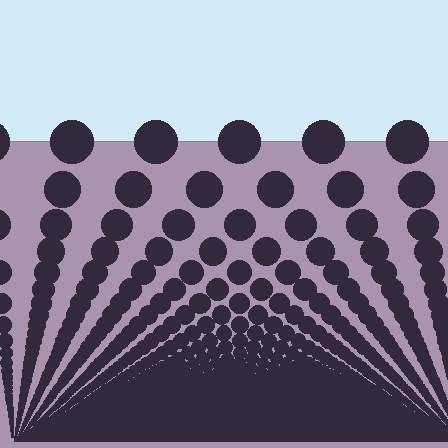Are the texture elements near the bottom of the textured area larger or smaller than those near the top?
Smaller. The gradient is inverted — elements near the bottom are smaller and denser.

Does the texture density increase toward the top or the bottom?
Density increases toward the bottom.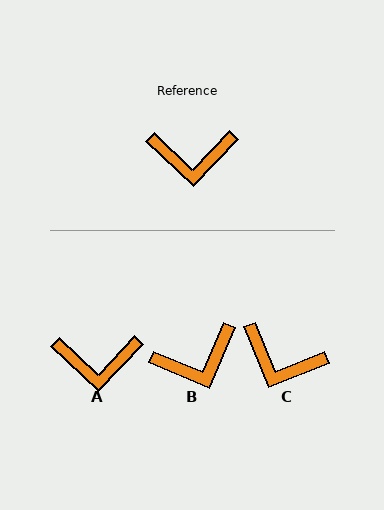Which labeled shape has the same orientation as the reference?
A.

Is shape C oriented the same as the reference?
No, it is off by about 25 degrees.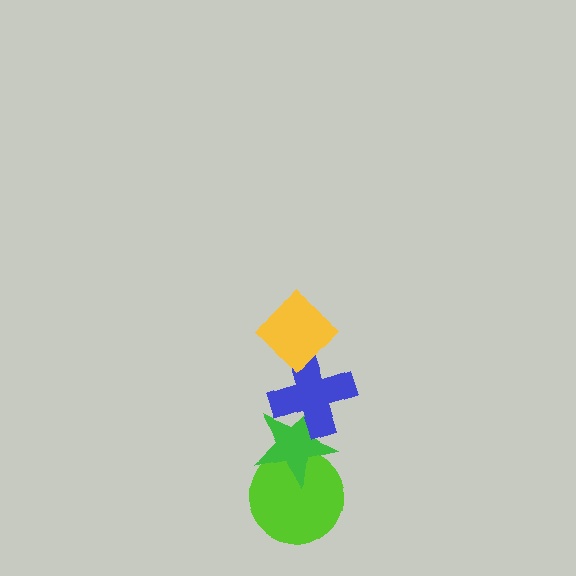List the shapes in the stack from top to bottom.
From top to bottom: the yellow diamond, the blue cross, the green star, the lime circle.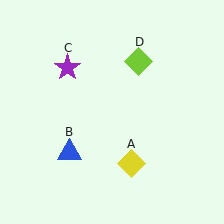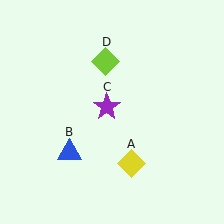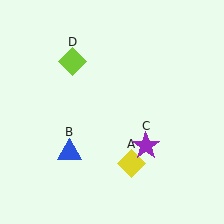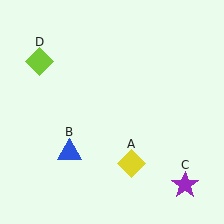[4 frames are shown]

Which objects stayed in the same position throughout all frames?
Yellow diamond (object A) and blue triangle (object B) remained stationary.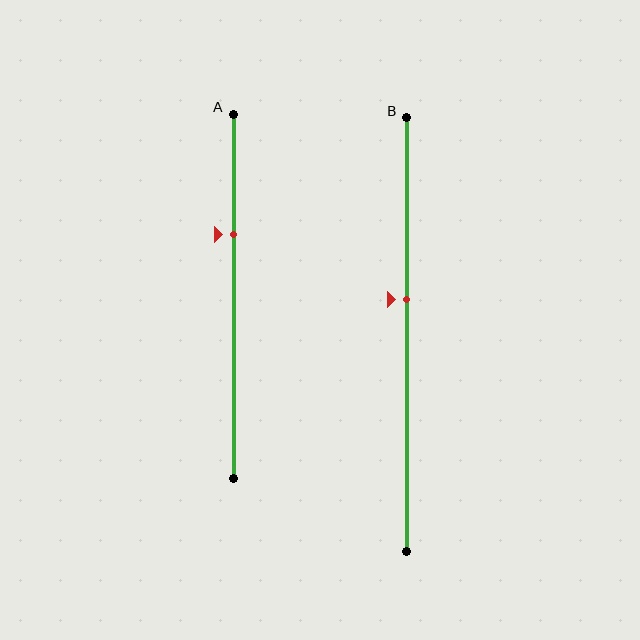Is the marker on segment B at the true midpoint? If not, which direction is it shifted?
No, the marker on segment B is shifted upward by about 8% of the segment length.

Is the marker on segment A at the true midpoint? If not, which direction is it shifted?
No, the marker on segment A is shifted upward by about 17% of the segment length.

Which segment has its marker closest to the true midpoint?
Segment B has its marker closest to the true midpoint.